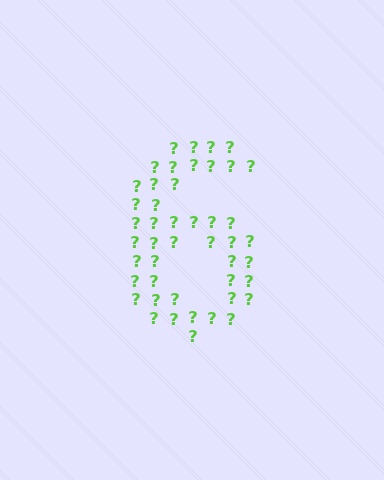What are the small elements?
The small elements are question marks.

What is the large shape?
The large shape is the digit 6.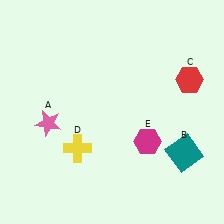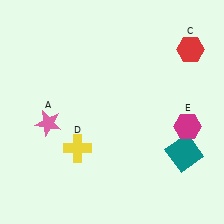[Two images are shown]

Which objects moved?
The objects that moved are: the red hexagon (C), the magenta hexagon (E).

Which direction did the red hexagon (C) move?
The red hexagon (C) moved up.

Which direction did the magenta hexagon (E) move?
The magenta hexagon (E) moved right.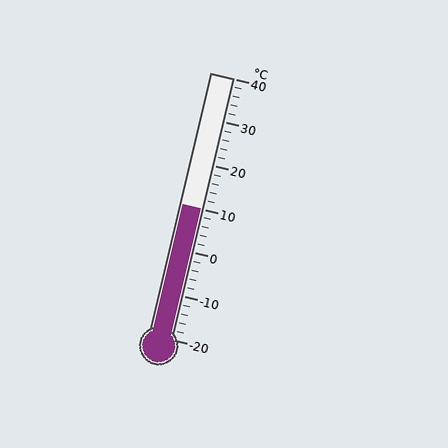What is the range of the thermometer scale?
The thermometer scale ranges from -20°C to 40°C.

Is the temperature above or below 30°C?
The temperature is below 30°C.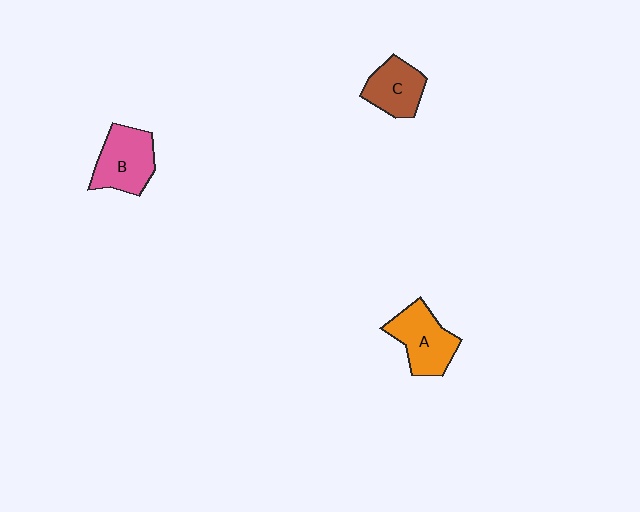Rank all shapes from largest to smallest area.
From largest to smallest: A (orange), B (pink), C (brown).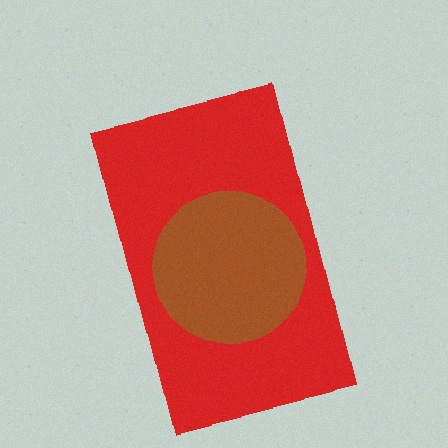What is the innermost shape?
The brown circle.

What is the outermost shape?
The red rectangle.